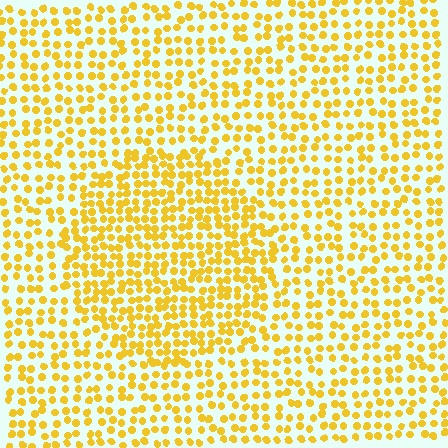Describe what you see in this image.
The image contains small yellow elements arranged at two different densities. A circle-shaped region is visible where the elements are more densely packed than the surrounding area.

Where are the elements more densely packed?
The elements are more densely packed inside the circle boundary.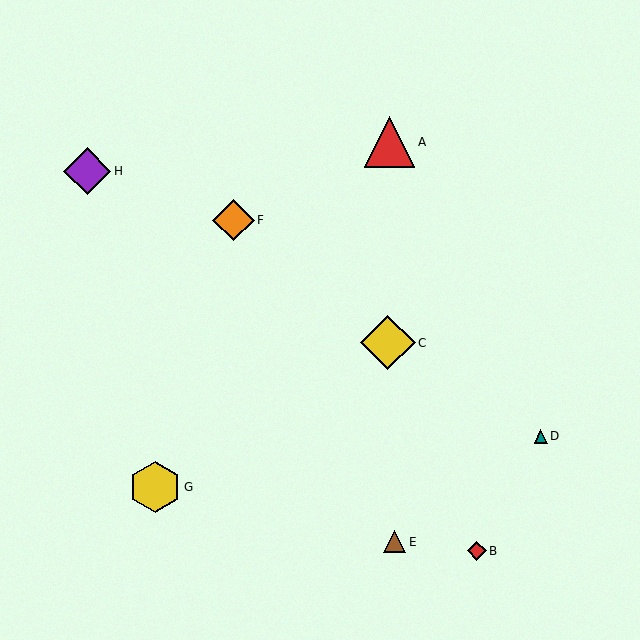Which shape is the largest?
The yellow diamond (labeled C) is the largest.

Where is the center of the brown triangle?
The center of the brown triangle is at (395, 542).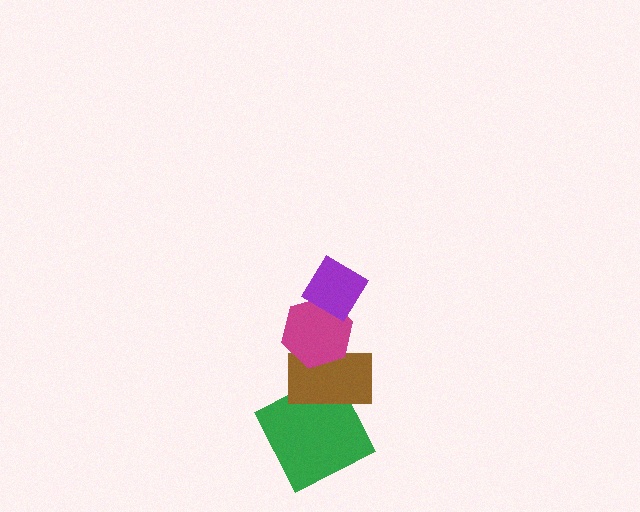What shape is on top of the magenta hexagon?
The purple diamond is on top of the magenta hexagon.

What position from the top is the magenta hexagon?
The magenta hexagon is 2nd from the top.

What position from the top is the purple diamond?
The purple diamond is 1st from the top.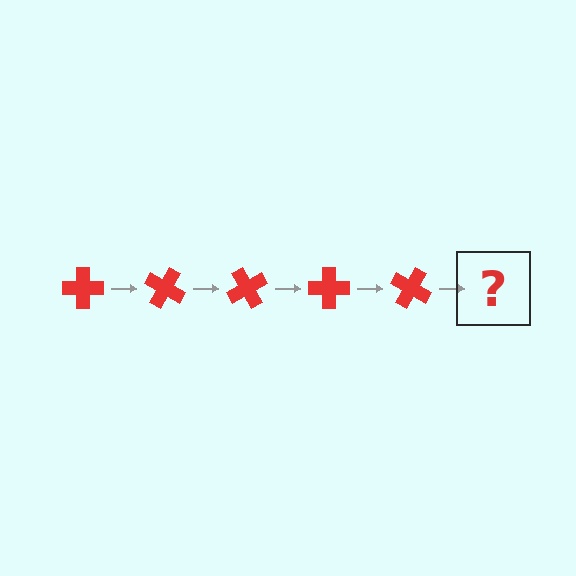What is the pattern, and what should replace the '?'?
The pattern is that the cross rotates 30 degrees each step. The '?' should be a red cross rotated 150 degrees.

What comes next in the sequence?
The next element should be a red cross rotated 150 degrees.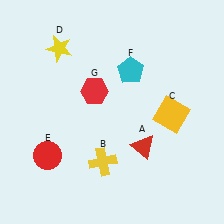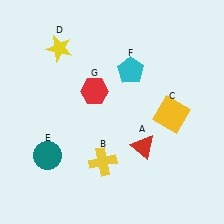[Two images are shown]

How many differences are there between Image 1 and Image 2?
There is 1 difference between the two images.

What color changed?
The circle (E) changed from red in Image 1 to teal in Image 2.